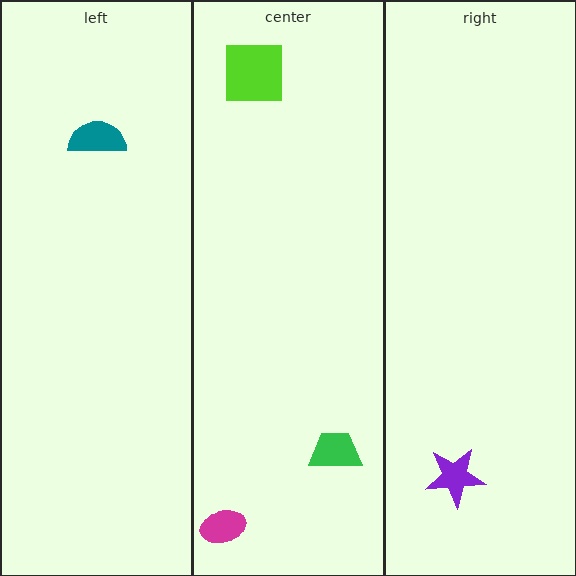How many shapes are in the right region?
1.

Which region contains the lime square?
The center region.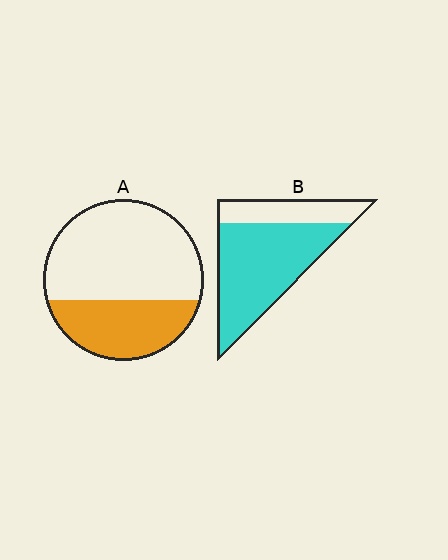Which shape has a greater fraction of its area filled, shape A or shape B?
Shape B.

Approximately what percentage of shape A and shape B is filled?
A is approximately 35% and B is approximately 75%.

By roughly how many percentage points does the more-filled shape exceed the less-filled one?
By roughly 40 percentage points (B over A).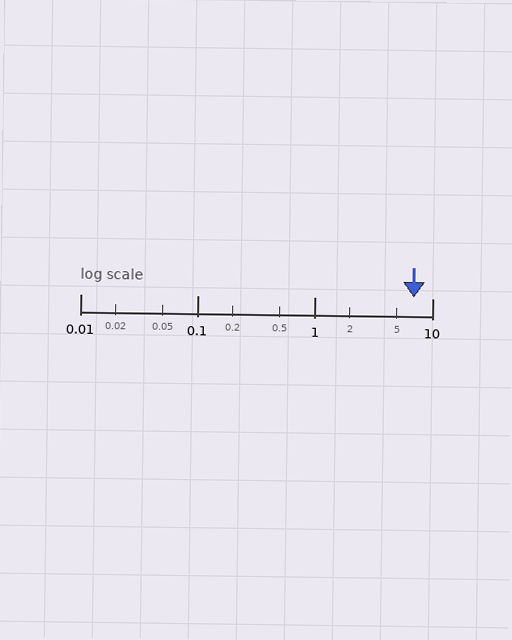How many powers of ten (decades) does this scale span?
The scale spans 3 decades, from 0.01 to 10.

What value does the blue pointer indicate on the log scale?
The pointer indicates approximately 6.9.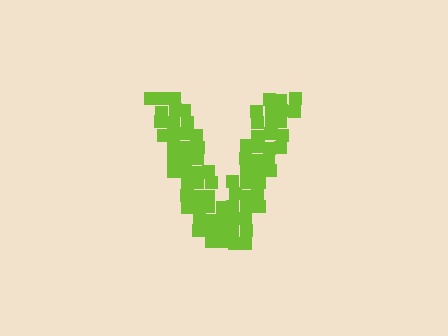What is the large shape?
The large shape is the letter V.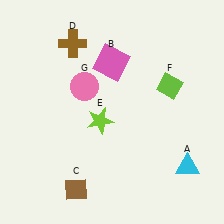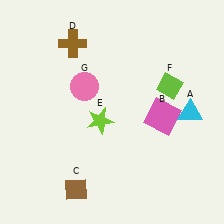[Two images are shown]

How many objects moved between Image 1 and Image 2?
2 objects moved between the two images.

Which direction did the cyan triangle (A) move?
The cyan triangle (A) moved up.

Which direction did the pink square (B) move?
The pink square (B) moved down.